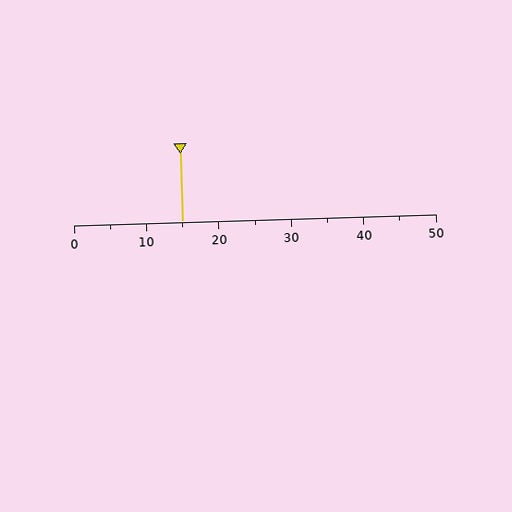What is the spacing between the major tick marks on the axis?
The major ticks are spaced 10 apart.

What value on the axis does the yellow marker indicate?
The marker indicates approximately 15.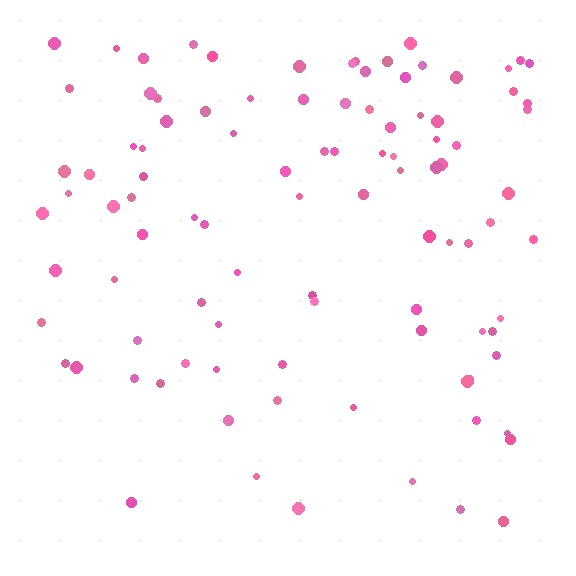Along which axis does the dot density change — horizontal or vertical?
Vertical.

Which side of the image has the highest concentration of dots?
The top.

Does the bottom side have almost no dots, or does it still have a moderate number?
Still a moderate number, just noticeably fewer than the top.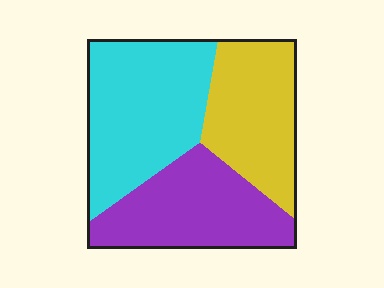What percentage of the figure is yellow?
Yellow takes up between a sixth and a third of the figure.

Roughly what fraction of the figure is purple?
Purple covers around 30% of the figure.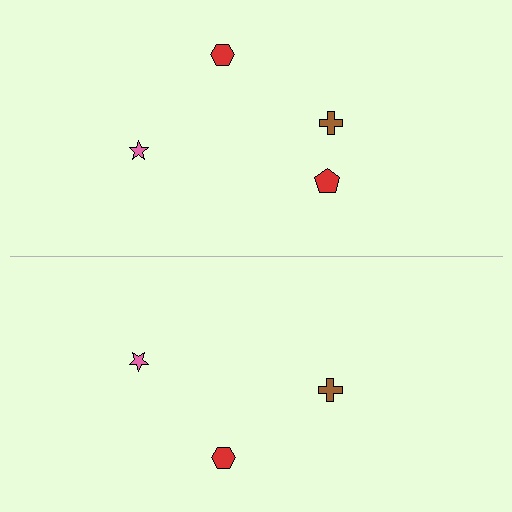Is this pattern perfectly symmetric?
No, the pattern is not perfectly symmetric. A red pentagon is missing from the bottom side.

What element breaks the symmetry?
A red pentagon is missing from the bottom side.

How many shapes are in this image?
There are 7 shapes in this image.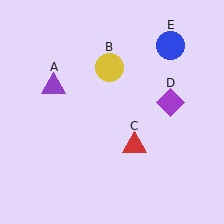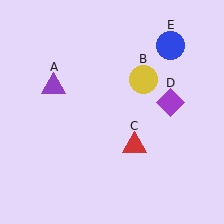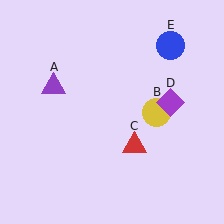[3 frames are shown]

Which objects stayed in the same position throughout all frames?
Purple triangle (object A) and red triangle (object C) and purple diamond (object D) and blue circle (object E) remained stationary.